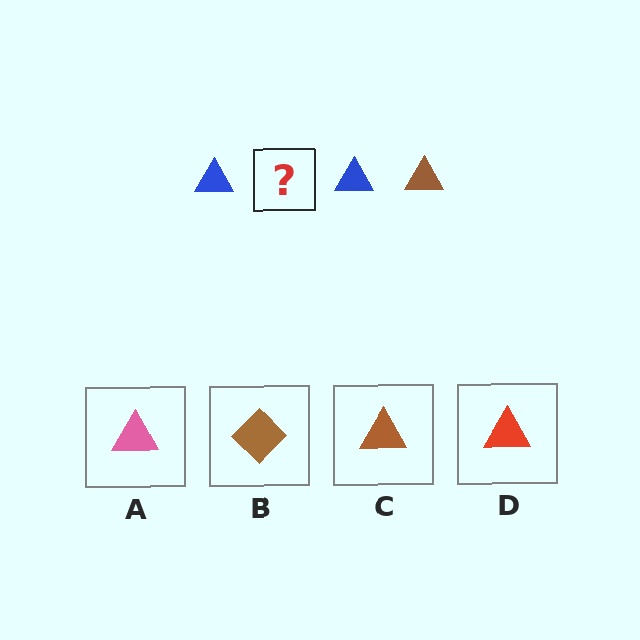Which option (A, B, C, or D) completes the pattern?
C.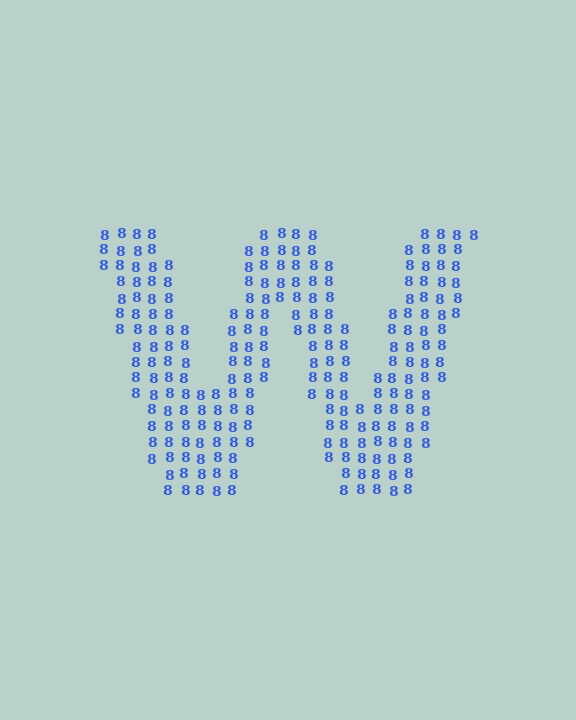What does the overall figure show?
The overall figure shows the letter W.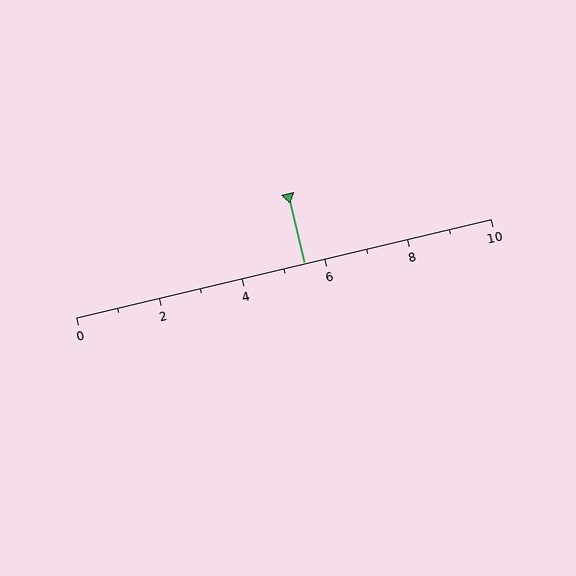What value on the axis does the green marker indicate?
The marker indicates approximately 5.5.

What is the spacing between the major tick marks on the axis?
The major ticks are spaced 2 apart.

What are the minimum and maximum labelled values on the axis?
The axis runs from 0 to 10.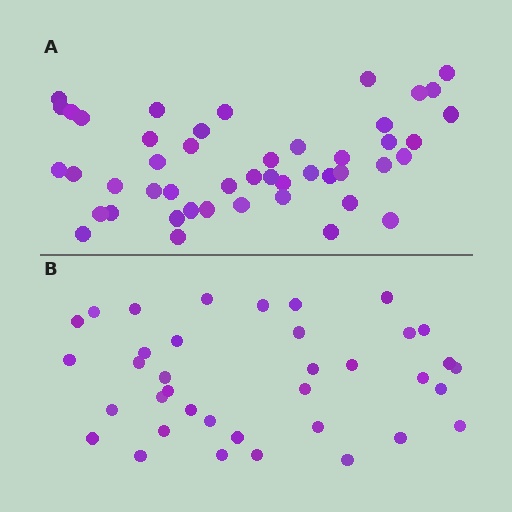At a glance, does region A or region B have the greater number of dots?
Region A (the top region) has more dots.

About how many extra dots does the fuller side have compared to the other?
Region A has roughly 10 or so more dots than region B.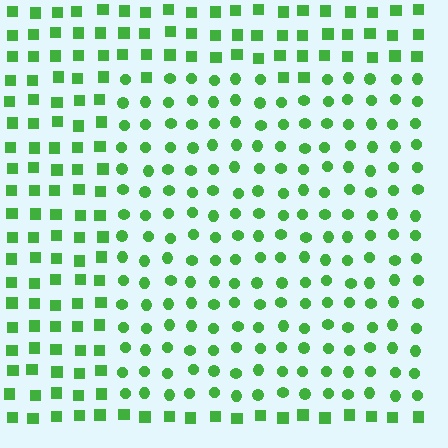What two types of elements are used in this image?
The image uses circles inside the rectangle region and squares outside it.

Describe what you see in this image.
The image is filled with small green elements arranged in a uniform grid. A rectangle-shaped region contains circles, while the surrounding area contains squares. The boundary is defined purely by the change in element shape.